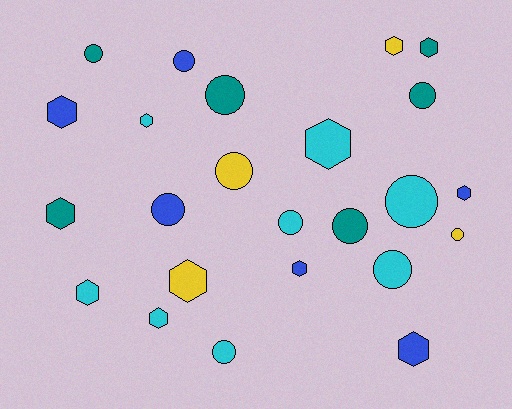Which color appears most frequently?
Cyan, with 8 objects.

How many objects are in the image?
There are 24 objects.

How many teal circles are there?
There are 4 teal circles.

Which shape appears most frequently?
Circle, with 12 objects.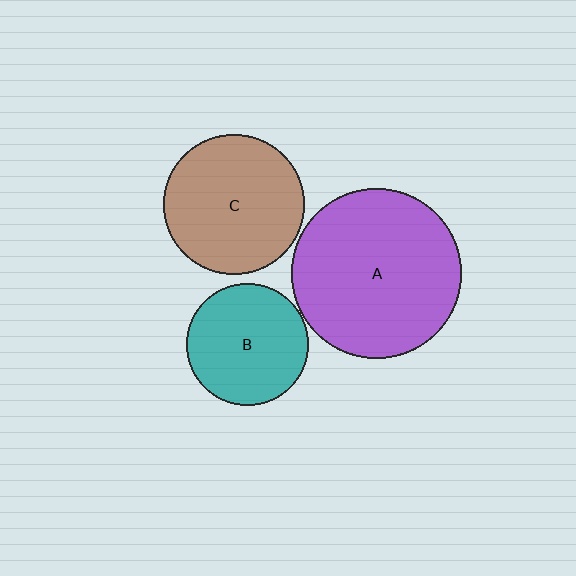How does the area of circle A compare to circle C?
Approximately 1.5 times.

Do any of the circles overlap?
No, none of the circles overlap.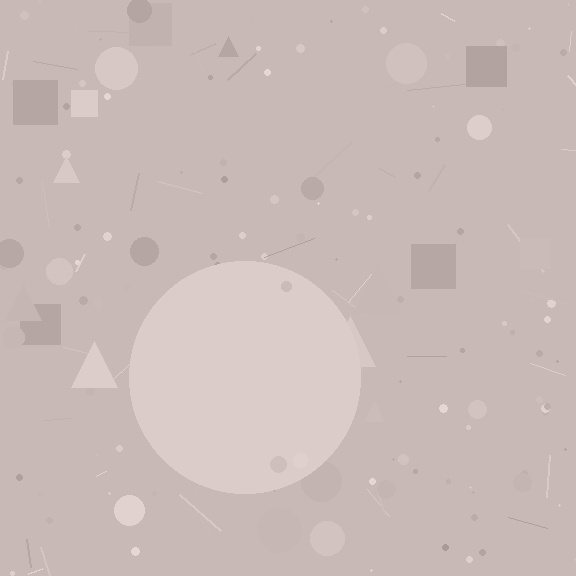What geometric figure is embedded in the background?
A circle is embedded in the background.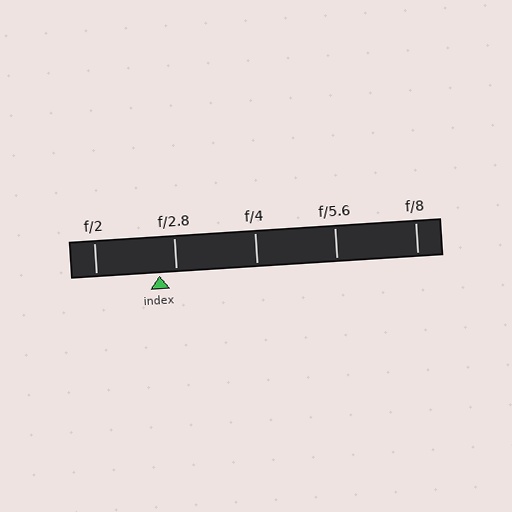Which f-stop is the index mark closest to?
The index mark is closest to f/2.8.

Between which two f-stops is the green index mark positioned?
The index mark is between f/2 and f/2.8.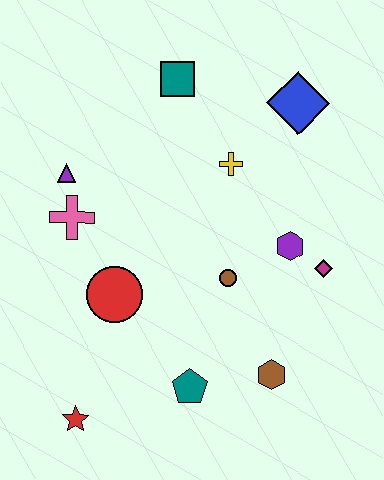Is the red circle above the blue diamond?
No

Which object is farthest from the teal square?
The red star is farthest from the teal square.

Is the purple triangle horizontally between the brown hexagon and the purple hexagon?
No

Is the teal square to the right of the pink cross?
Yes